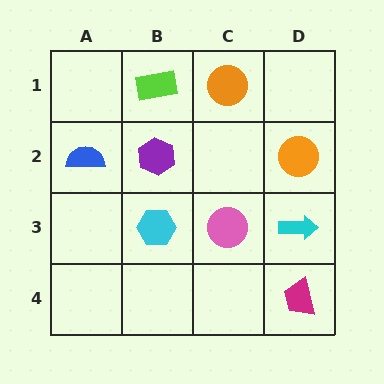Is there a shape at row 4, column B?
No, that cell is empty.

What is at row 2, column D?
An orange circle.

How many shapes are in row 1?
2 shapes.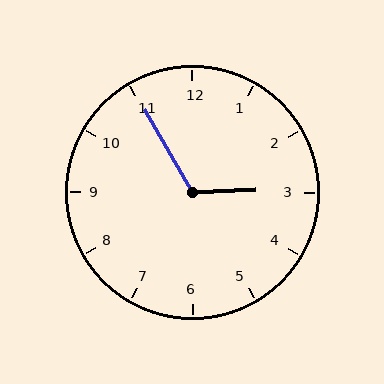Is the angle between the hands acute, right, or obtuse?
It is obtuse.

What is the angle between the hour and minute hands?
Approximately 118 degrees.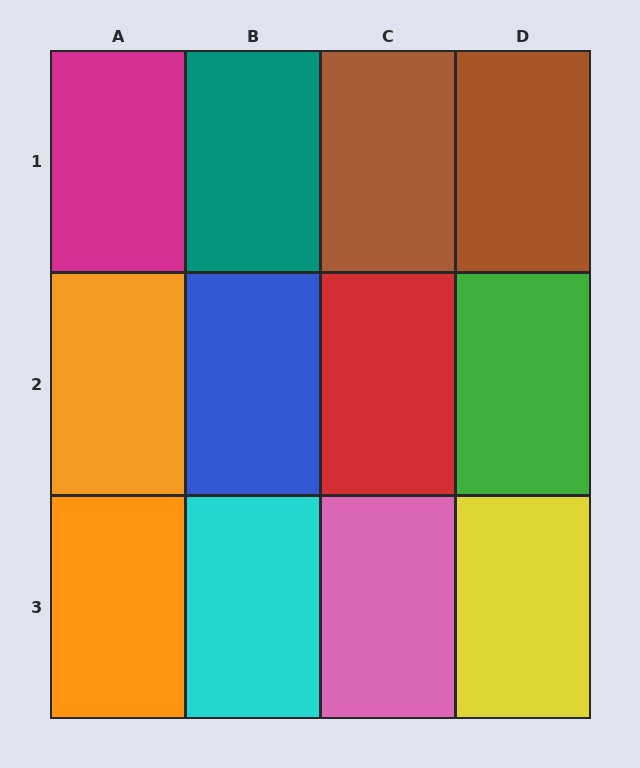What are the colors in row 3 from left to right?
Orange, cyan, pink, yellow.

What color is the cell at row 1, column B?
Teal.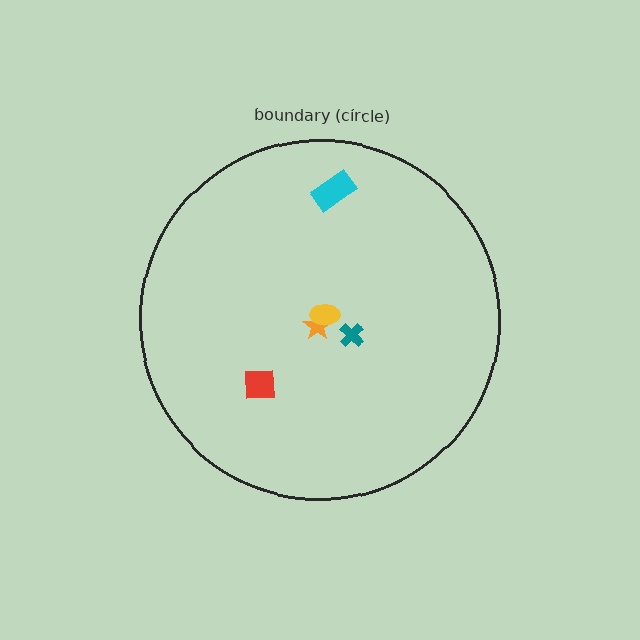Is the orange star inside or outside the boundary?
Inside.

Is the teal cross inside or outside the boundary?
Inside.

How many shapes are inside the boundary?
5 inside, 0 outside.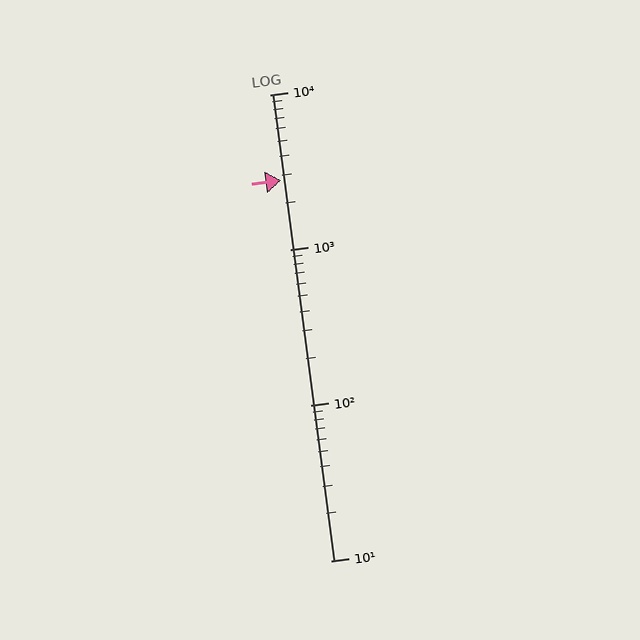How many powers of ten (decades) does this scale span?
The scale spans 3 decades, from 10 to 10000.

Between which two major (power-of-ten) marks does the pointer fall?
The pointer is between 1000 and 10000.